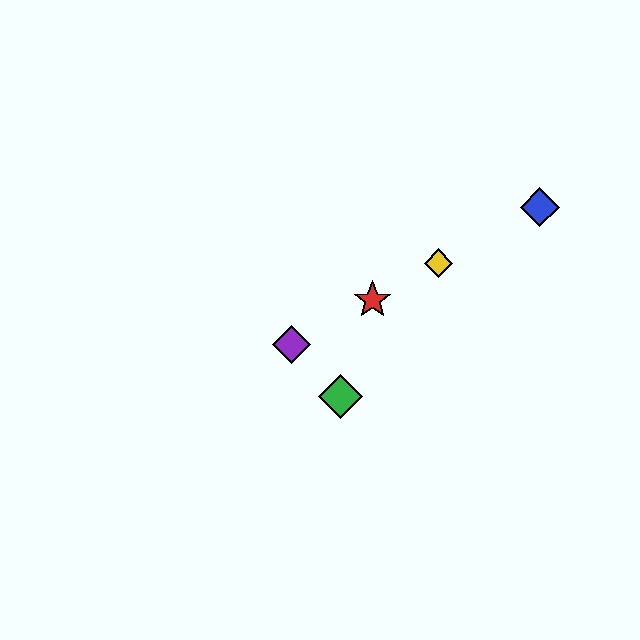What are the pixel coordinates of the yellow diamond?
The yellow diamond is at (439, 263).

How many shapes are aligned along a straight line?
4 shapes (the red star, the blue diamond, the yellow diamond, the purple diamond) are aligned along a straight line.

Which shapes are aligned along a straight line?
The red star, the blue diamond, the yellow diamond, the purple diamond are aligned along a straight line.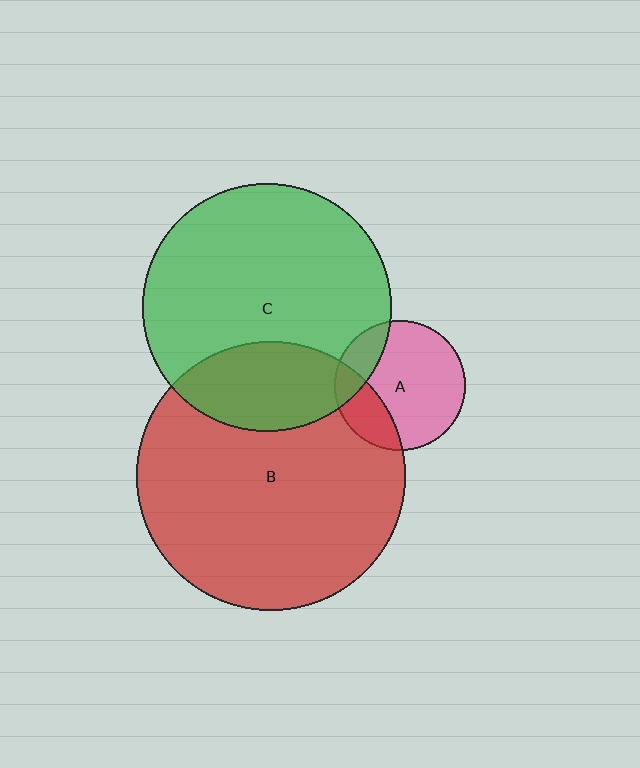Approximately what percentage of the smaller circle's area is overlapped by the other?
Approximately 25%.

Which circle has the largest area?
Circle B (red).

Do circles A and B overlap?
Yes.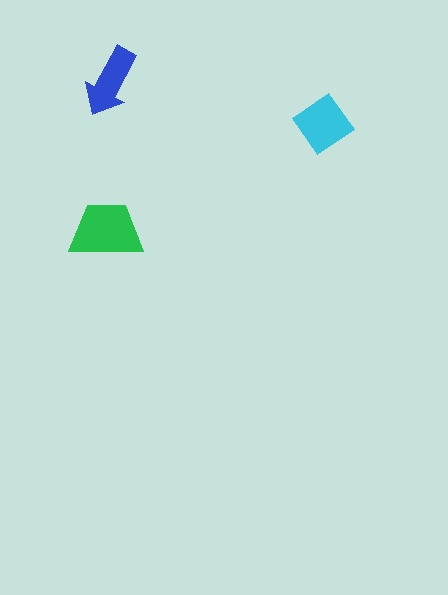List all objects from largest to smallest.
The green trapezoid, the cyan diamond, the blue arrow.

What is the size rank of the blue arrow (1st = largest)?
3rd.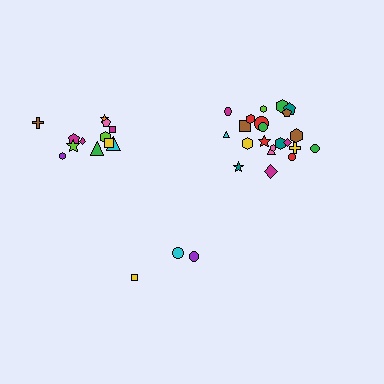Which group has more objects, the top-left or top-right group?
The top-right group.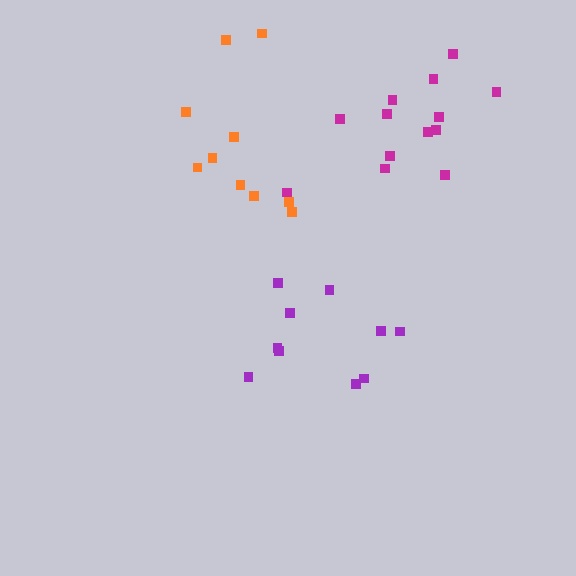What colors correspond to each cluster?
The clusters are colored: purple, orange, magenta.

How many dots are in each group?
Group 1: 10 dots, Group 2: 10 dots, Group 3: 13 dots (33 total).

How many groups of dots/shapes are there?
There are 3 groups.